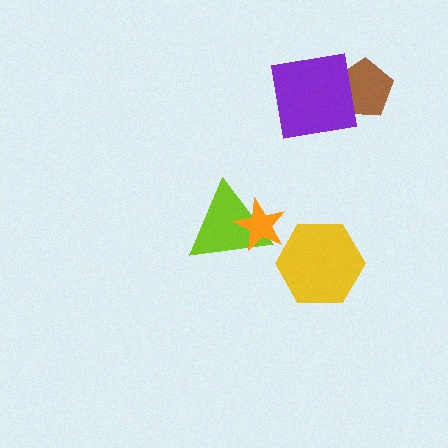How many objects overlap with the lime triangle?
1 object overlaps with the lime triangle.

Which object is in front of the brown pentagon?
The purple square is in front of the brown pentagon.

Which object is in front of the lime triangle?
The orange star is in front of the lime triangle.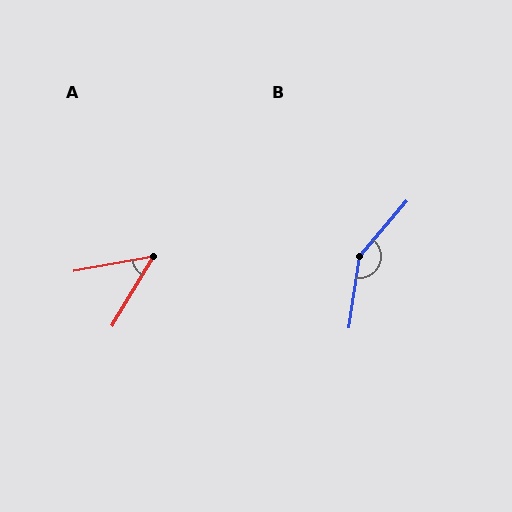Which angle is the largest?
B, at approximately 148 degrees.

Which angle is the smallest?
A, at approximately 48 degrees.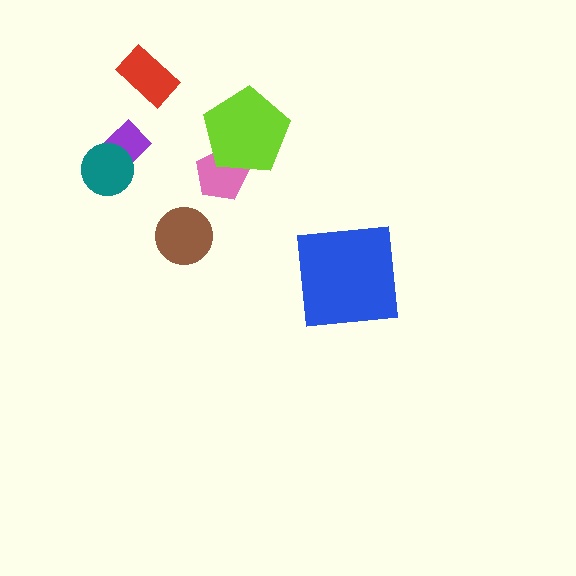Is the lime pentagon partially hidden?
No, no other shape covers it.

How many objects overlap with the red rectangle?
0 objects overlap with the red rectangle.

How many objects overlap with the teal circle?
1 object overlaps with the teal circle.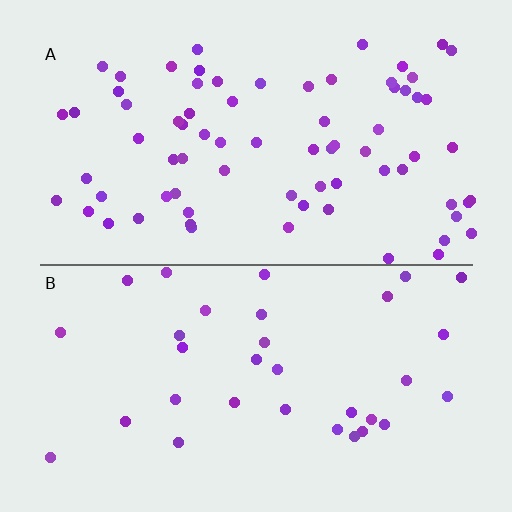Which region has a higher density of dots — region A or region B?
A (the top).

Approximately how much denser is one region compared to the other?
Approximately 2.2× — region A over region B.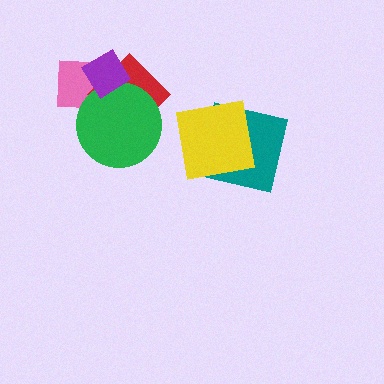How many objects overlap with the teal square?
1 object overlaps with the teal square.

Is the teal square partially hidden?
Yes, it is partially covered by another shape.